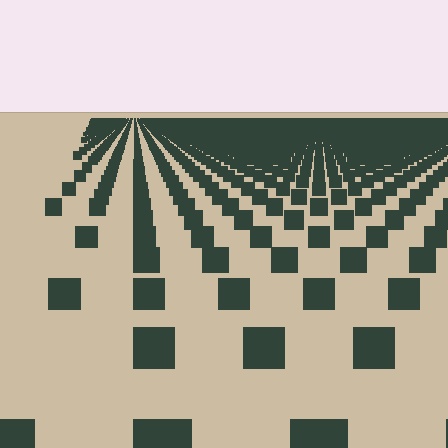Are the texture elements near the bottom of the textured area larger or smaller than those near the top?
Larger. Near the bottom, elements are closer to the viewer and appear at a bigger on-screen size.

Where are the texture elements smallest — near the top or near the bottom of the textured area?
Near the top.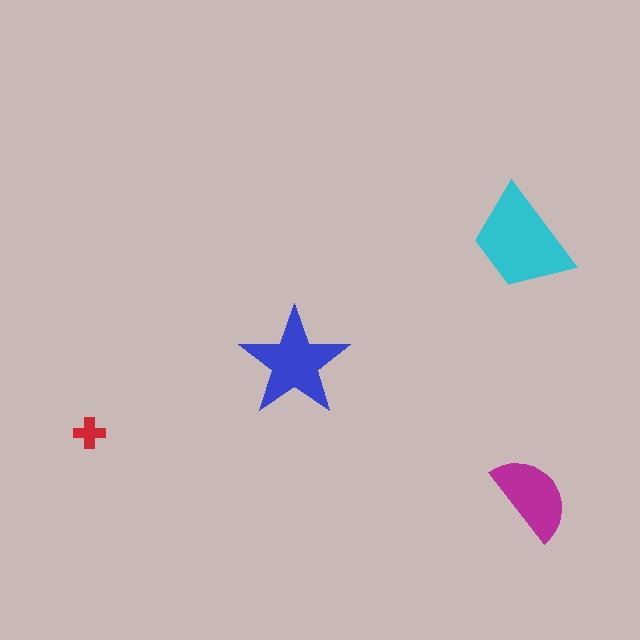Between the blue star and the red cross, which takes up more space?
The blue star.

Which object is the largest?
The cyan trapezoid.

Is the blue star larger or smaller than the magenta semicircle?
Larger.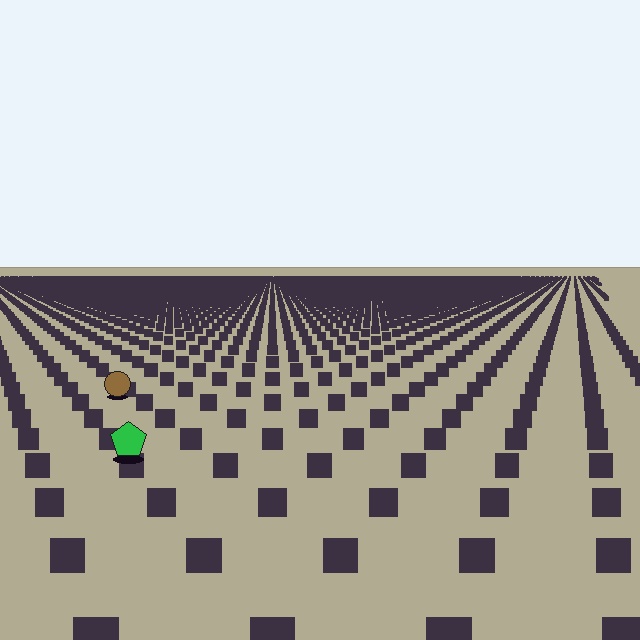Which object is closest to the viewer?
The green pentagon is closest. The texture marks near it are larger and more spread out.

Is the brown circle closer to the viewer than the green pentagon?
No. The green pentagon is closer — you can tell from the texture gradient: the ground texture is coarser near it.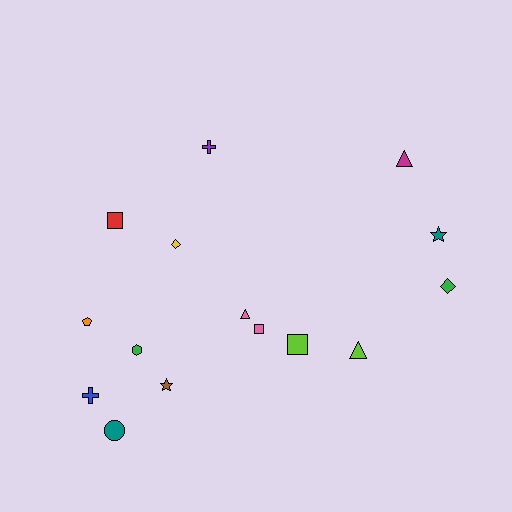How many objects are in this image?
There are 15 objects.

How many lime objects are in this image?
There are 2 lime objects.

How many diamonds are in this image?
There are 2 diamonds.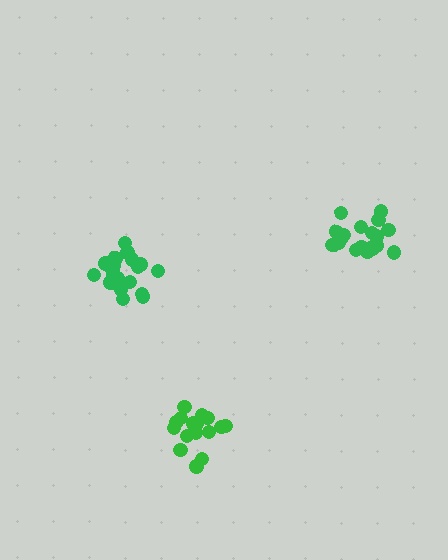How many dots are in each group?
Group 1: 20 dots, Group 2: 16 dots, Group 3: 19 dots (55 total).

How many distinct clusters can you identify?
There are 3 distinct clusters.